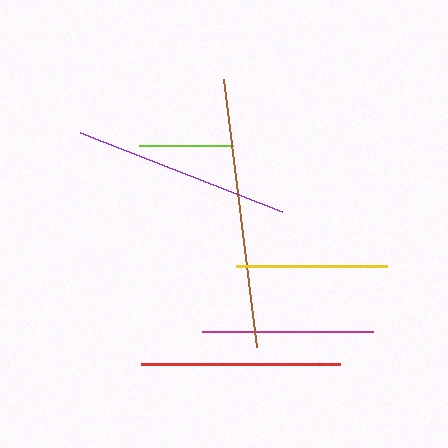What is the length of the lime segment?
The lime segment is approximately 94 pixels long.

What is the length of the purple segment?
The purple segment is approximately 217 pixels long.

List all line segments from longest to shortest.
From longest to shortest: brown, purple, red, magenta, yellow, lime.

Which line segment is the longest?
The brown line is the longest at approximately 270 pixels.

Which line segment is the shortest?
The lime line is the shortest at approximately 94 pixels.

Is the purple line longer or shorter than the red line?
The purple line is longer than the red line.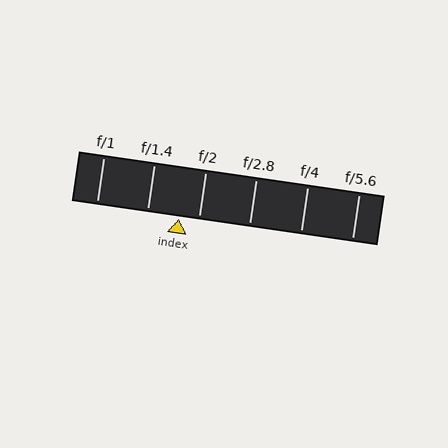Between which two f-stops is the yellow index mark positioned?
The index mark is between f/1.4 and f/2.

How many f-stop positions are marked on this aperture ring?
There are 6 f-stop positions marked.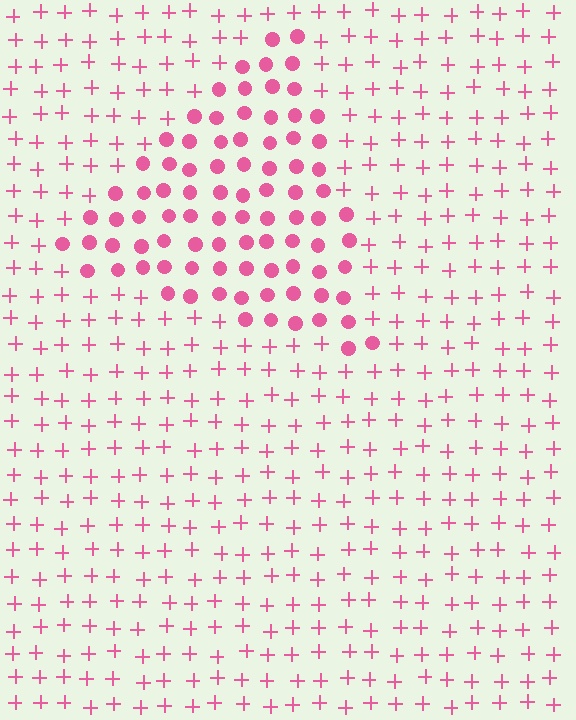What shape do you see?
I see a triangle.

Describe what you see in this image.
The image is filled with small pink elements arranged in a uniform grid. A triangle-shaped region contains circles, while the surrounding area contains plus signs. The boundary is defined purely by the change in element shape.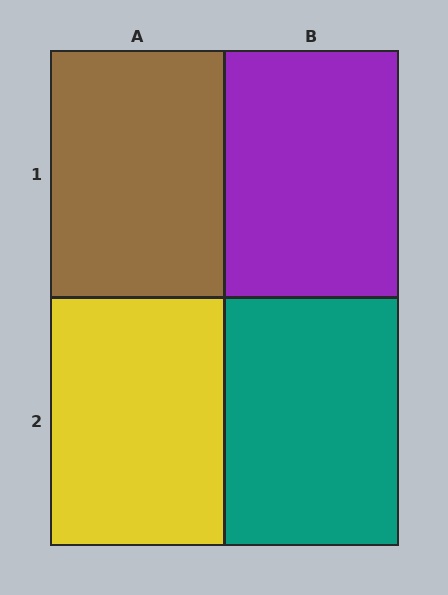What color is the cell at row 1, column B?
Purple.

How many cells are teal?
1 cell is teal.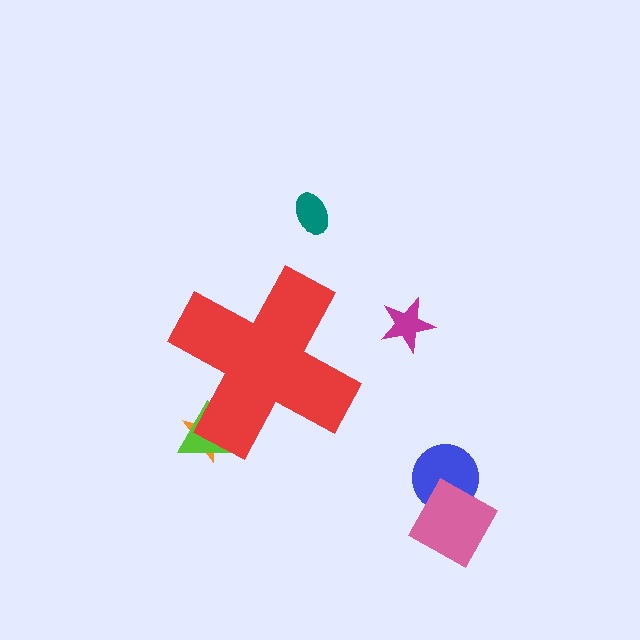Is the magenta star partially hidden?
No, the magenta star is fully visible.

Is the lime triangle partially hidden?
Yes, the lime triangle is partially hidden behind the red cross.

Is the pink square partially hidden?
No, the pink square is fully visible.